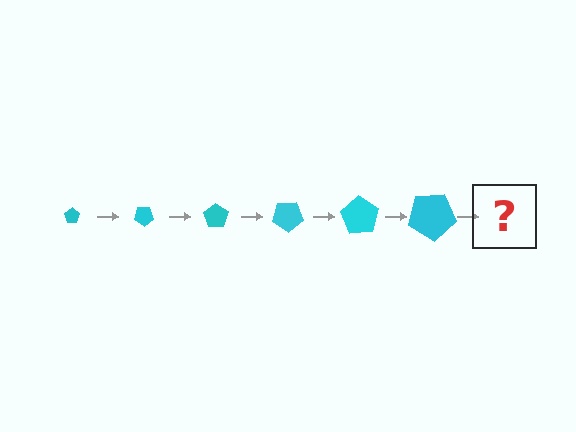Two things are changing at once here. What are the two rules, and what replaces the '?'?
The two rules are that the pentagon grows larger each step and it rotates 35 degrees each step. The '?' should be a pentagon, larger than the previous one and rotated 210 degrees from the start.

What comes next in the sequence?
The next element should be a pentagon, larger than the previous one and rotated 210 degrees from the start.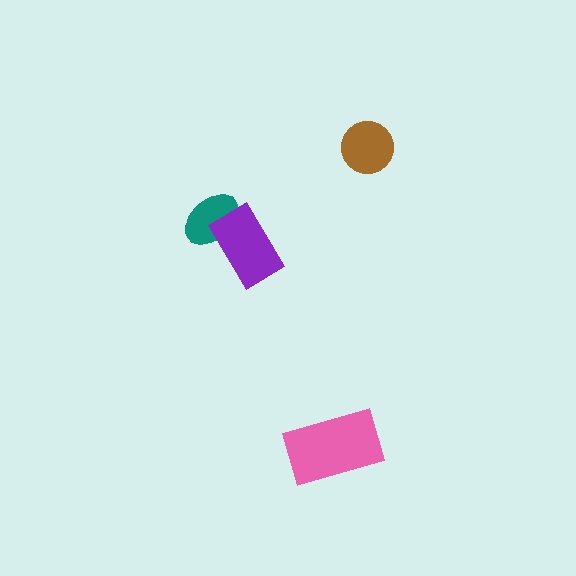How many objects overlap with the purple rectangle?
1 object overlaps with the purple rectangle.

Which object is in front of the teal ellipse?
The purple rectangle is in front of the teal ellipse.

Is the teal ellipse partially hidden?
Yes, it is partially covered by another shape.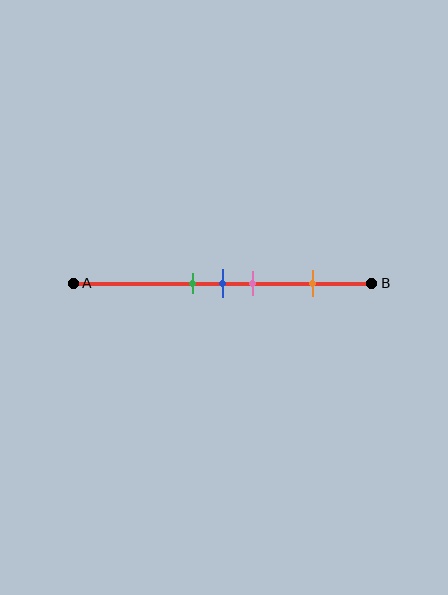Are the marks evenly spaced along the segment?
No, the marks are not evenly spaced.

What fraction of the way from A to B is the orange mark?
The orange mark is approximately 80% (0.8) of the way from A to B.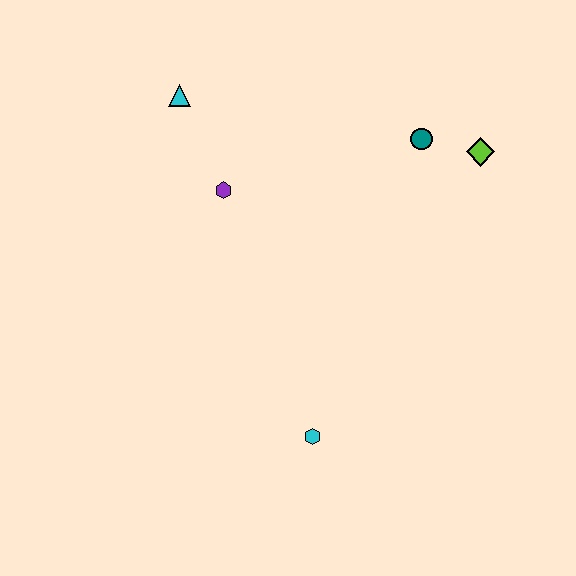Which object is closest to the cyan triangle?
The purple hexagon is closest to the cyan triangle.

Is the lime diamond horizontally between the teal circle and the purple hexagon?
No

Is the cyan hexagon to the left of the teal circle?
Yes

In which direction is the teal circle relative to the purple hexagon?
The teal circle is to the right of the purple hexagon.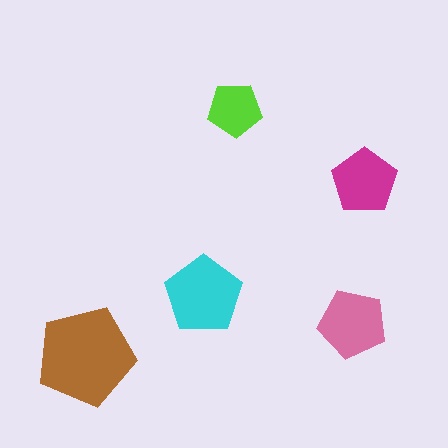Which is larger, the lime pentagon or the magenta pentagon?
The magenta one.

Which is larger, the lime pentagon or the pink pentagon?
The pink one.